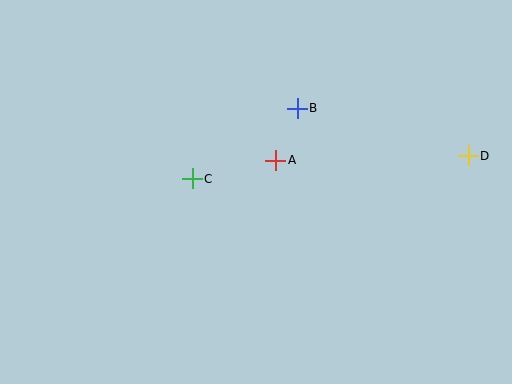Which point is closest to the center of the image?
Point A at (276, 160) is closest to the center.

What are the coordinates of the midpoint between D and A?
The midpoint between D and A is at (372, 158).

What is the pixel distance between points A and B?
The distance between A and B is 56 pixels.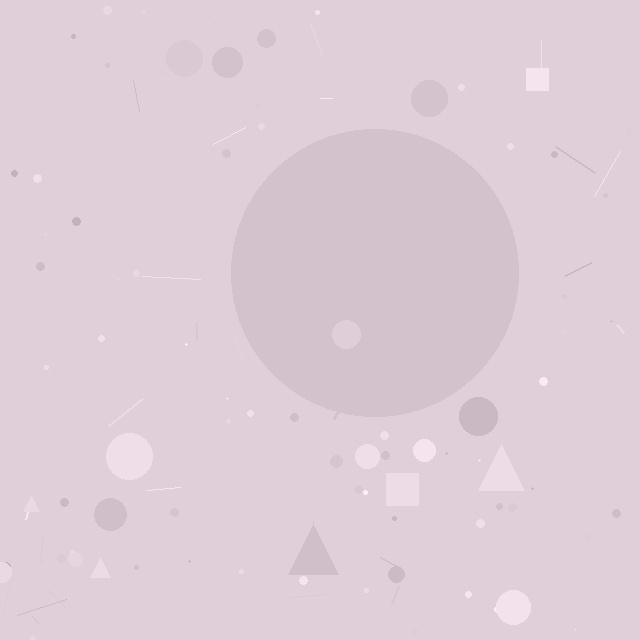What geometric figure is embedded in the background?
A circle is embedded in the background.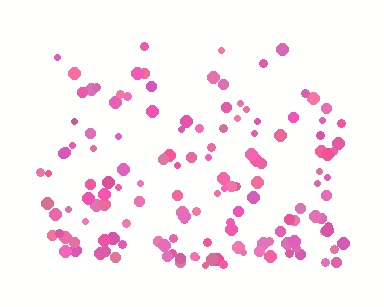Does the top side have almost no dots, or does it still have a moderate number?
Still a moderate number, just noticeably fewer than the bottom.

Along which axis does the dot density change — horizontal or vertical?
Vertical.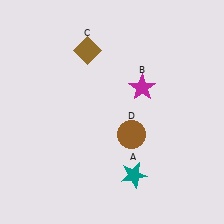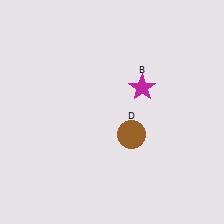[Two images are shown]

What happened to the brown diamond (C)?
The brown diamond (C) was removed in Image 2. It was in the top-left area of Image 1.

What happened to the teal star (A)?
The teal star (A) was removed in Image 2. It was in the bottom-right area of Image 1.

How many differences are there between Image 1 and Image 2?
There are 2 differences between the two images.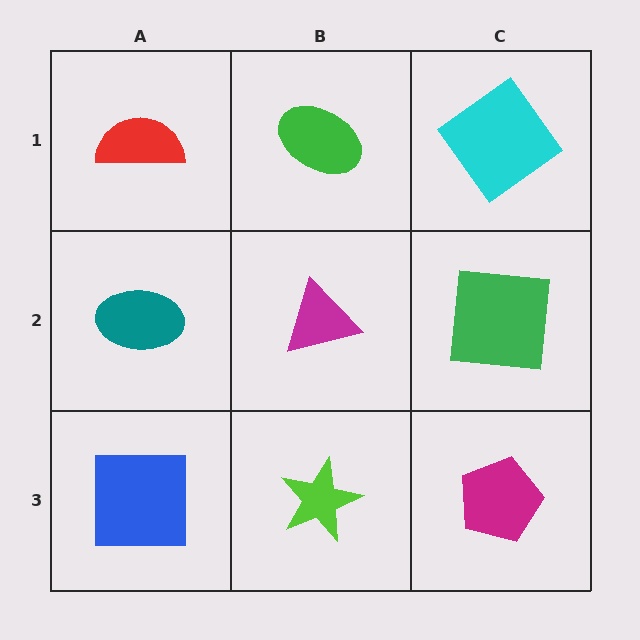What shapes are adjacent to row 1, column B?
A magenta triangle (row 2, column B), a red semicircle (row 1, column A), a cyan diamond (row 1, column C).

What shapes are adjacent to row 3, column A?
A teal ellipse (row 2, column A), a lime star (row 3, column B).